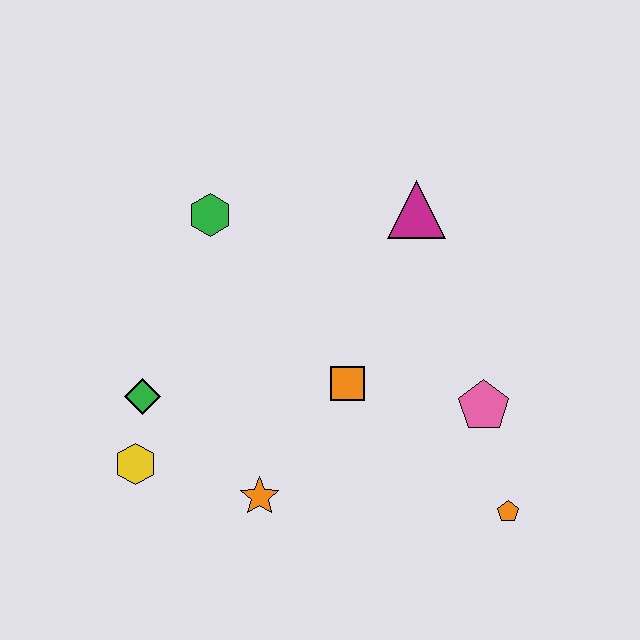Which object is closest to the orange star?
The yellow hexagon is closest to the orange star.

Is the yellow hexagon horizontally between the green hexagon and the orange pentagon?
No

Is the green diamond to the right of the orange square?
No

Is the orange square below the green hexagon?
Yes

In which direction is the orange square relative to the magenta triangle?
The orange square is below the magenta triangle.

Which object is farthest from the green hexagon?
The orange pentagon is farthest from the green hexagon.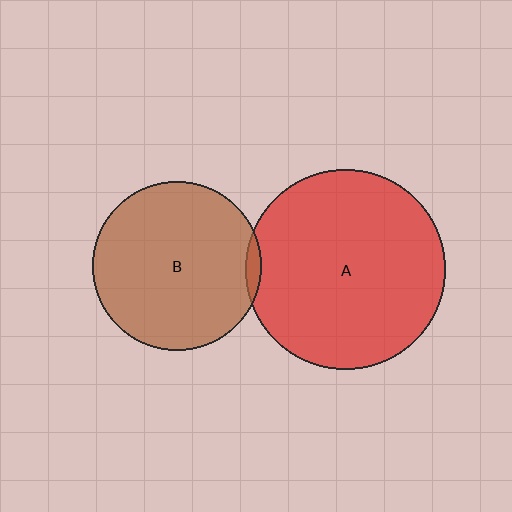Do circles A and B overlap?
Yes.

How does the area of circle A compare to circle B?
Approximately 1.4 times.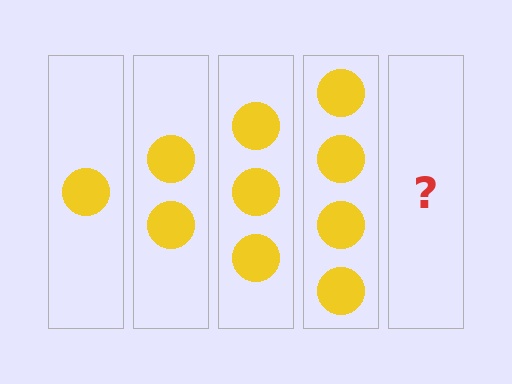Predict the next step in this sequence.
The next step is 5 circles.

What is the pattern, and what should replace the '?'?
The pattern is that each step adds one more circle. The '?' should be 5 circles.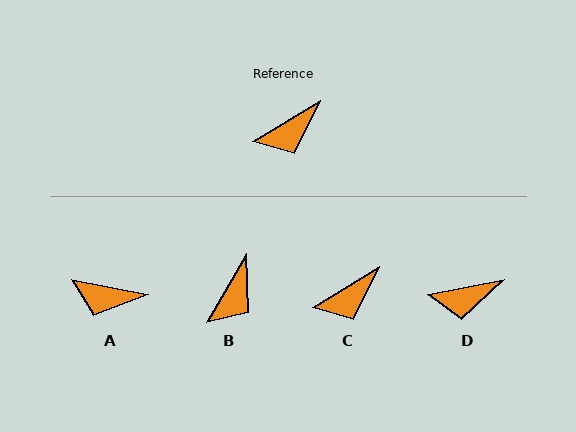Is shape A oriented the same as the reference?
No, it is off by about 42 degrees.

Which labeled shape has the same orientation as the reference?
C.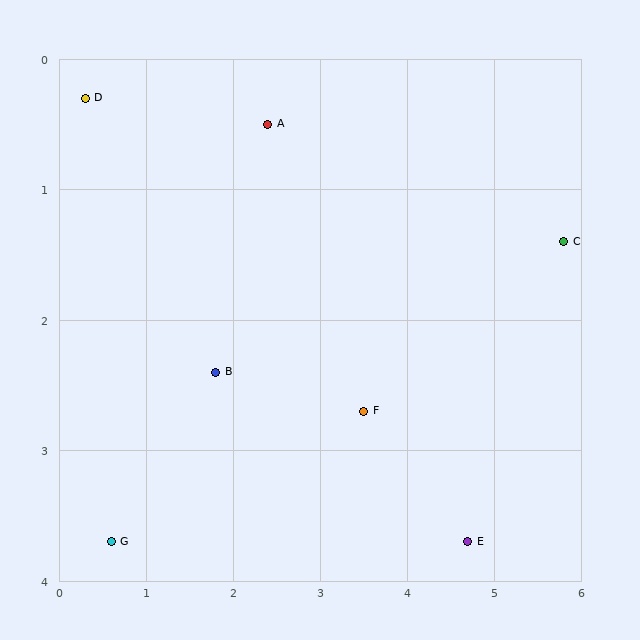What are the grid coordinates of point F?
Point F is at approximately (3.5, 2.7).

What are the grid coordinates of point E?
Point E is at approximately (4.7, 3.7).